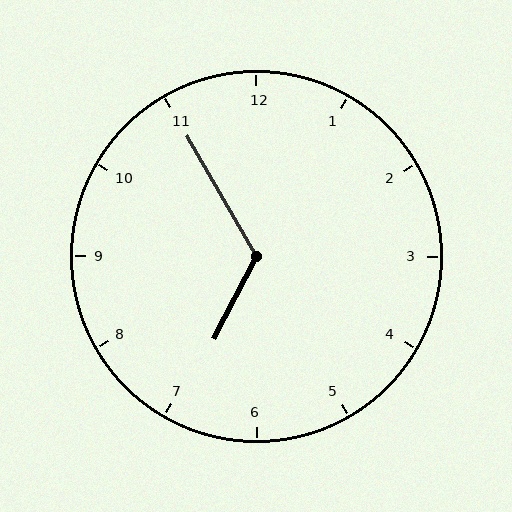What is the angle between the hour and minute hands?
Approximately 122 degrees.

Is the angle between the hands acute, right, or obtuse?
It is obtuse.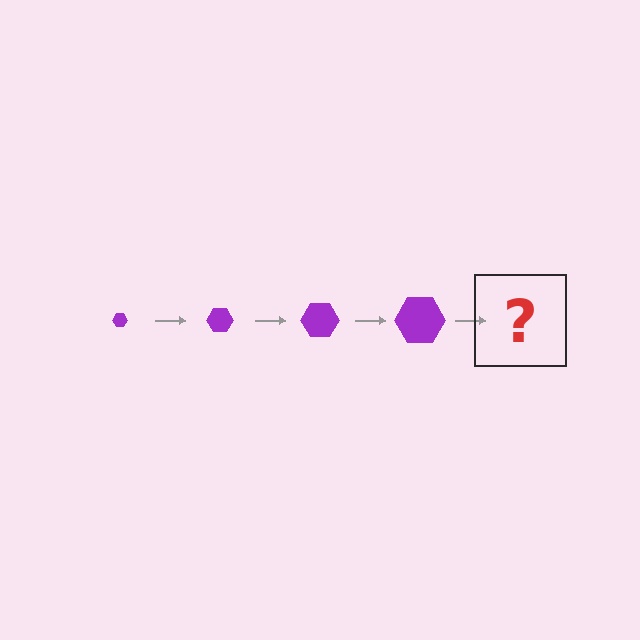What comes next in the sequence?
The next element should be a purple hexagon, larger than the previous one.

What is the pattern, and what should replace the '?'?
The pattern is that the hexagon gets progressively larger each step. The '?' should be a purple hexagon, larger than the previous one.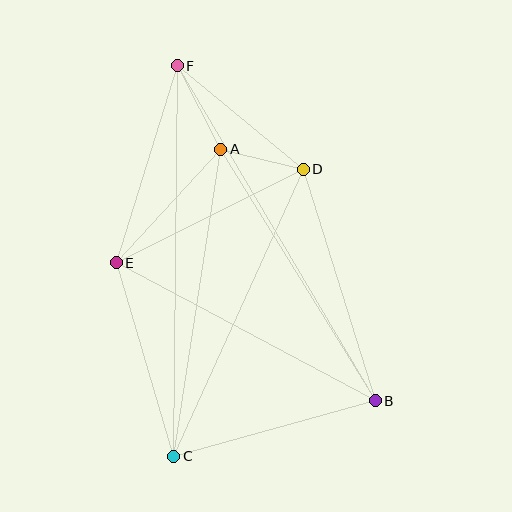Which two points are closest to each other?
Points A and D are closest to each other.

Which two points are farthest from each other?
Points C and F are farthest from each other.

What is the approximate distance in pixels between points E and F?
The distance between E and F is approximately 206 pixels.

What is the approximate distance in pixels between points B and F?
The distance between B and F is approximately 389 pixels.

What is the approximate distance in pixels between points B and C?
The distance between B and C is approximately 209 pixels.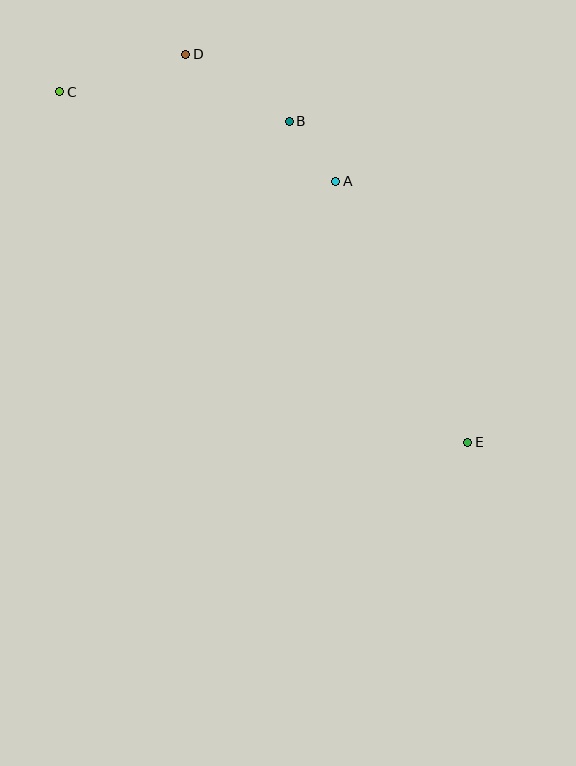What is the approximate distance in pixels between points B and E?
The distance between B and E is approximately 367 pixels.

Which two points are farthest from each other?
Points C and E are farthest from each other.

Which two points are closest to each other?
Points A and B are closest to each other.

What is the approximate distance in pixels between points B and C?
The distance between B and C is approximately 232 pixels.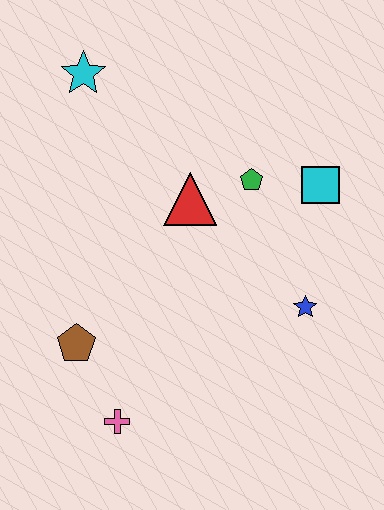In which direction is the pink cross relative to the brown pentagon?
The pink cross is below the brown pentagon.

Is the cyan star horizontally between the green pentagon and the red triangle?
No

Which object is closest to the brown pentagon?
The pink cross is closest to the brown pentagon.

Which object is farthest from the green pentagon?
The pink cross is farthest from the green pentagon.